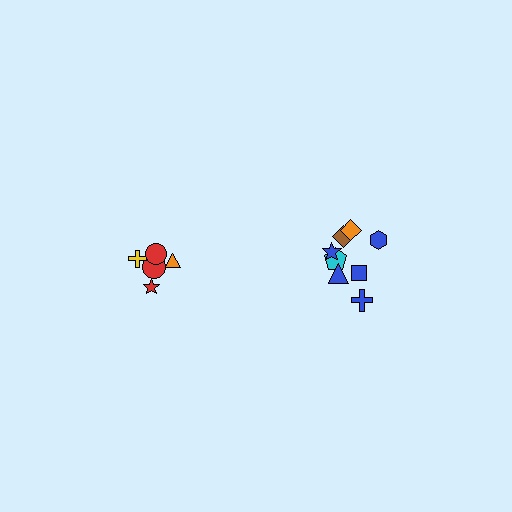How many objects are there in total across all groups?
There are 13 objects.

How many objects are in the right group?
There are 8 objects.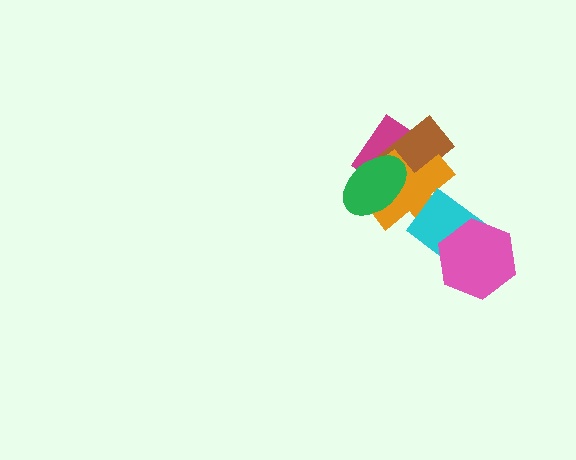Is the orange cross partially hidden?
Yes, it is partially covered by another shape.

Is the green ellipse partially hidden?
No, no other shape covers it.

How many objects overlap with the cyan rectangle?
2 objects overlap with the cyan rectangle.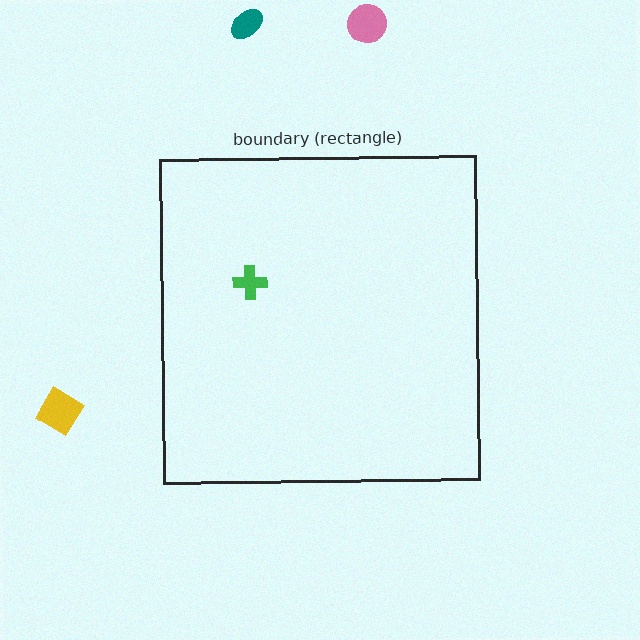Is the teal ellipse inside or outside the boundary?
Outside.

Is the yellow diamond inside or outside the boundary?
Outside.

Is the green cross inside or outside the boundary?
Inside.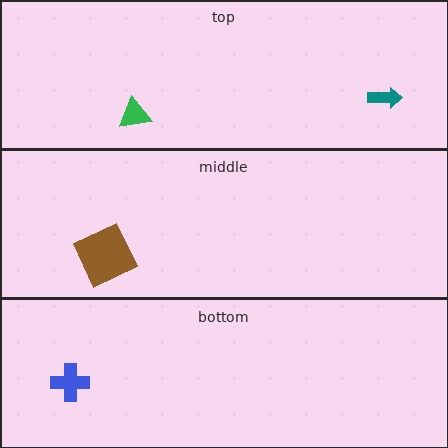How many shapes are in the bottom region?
1.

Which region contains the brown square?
The middle region.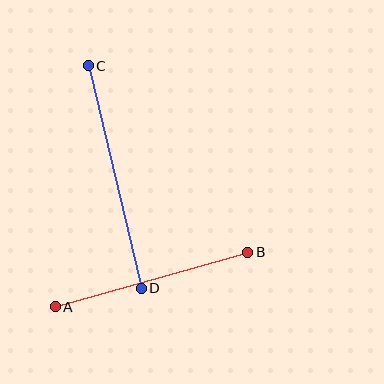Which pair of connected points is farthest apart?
Points C and D are farthest apart.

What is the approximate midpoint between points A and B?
The midpoint is at approximately (151, 280) pixels.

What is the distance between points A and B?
The distance is approximately 200 pixels.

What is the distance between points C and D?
The distance is approximately 229 pixels.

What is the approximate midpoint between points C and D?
The midpoint is at approximately (115, 177) pixels.